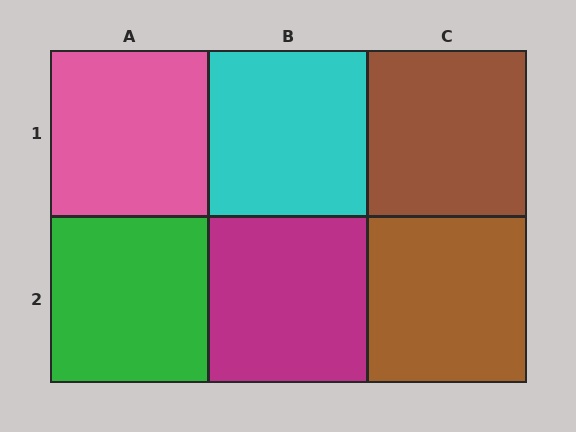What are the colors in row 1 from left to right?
Pink, cyan, brown.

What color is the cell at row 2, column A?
Green.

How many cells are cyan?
1 cell is cyan.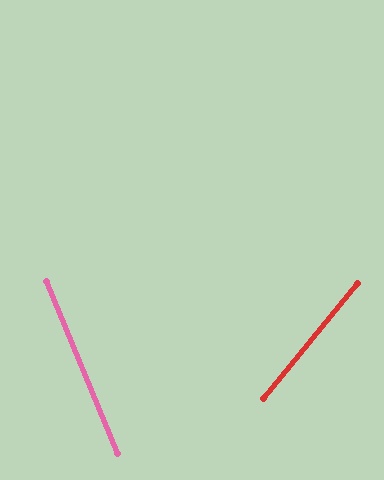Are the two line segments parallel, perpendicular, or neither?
Neither parallel nor perpendicular — they differ by about 61°.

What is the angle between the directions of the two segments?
Approximately 61 degrees.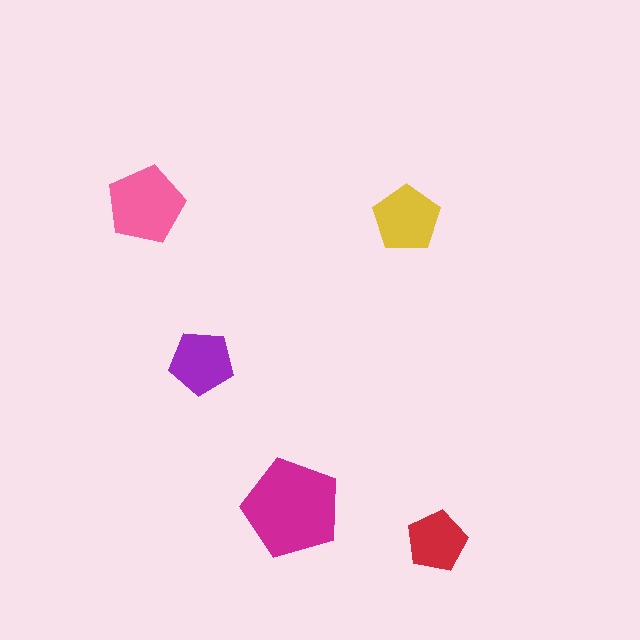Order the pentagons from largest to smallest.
the magenta one, the pink one, the yellow one, the purple one, the red one.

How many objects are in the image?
There are 5 objects in the image.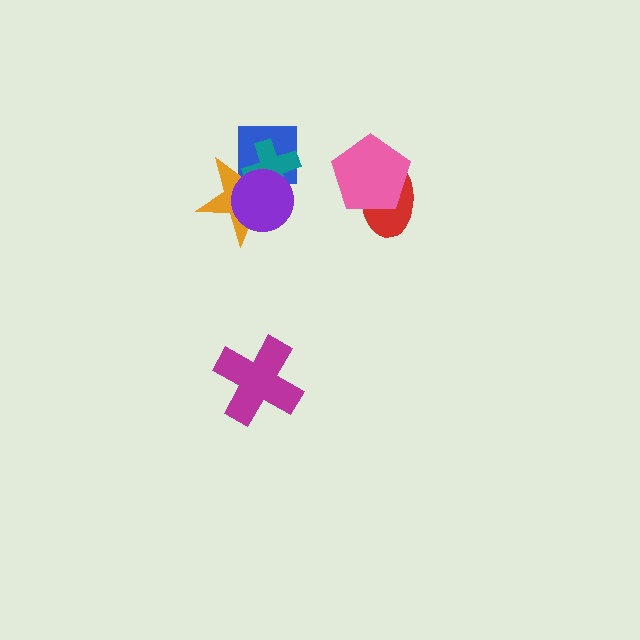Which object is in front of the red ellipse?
The pink pentagon is in front of the red ellipse.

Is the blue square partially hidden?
Yes, it is partially covered by another shape.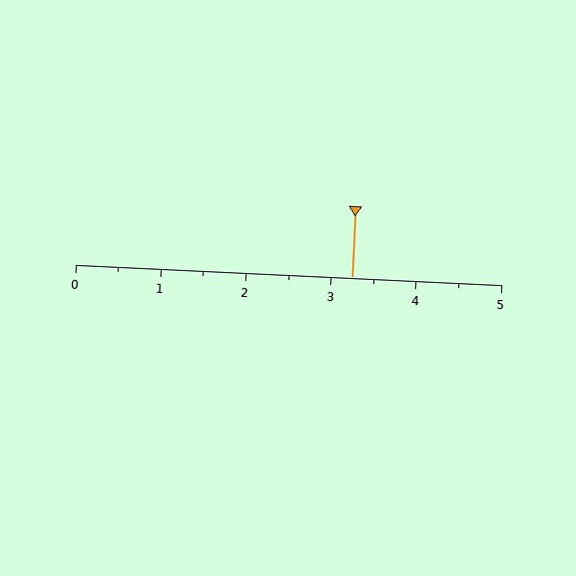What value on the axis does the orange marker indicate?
The marker indicates approximately 3.2.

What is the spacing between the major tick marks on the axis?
The major ticks are spaced 1 apart.